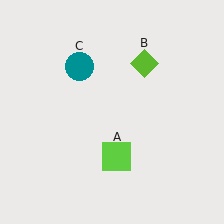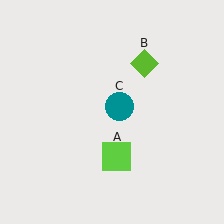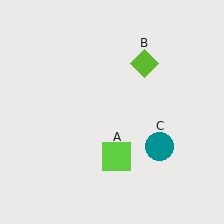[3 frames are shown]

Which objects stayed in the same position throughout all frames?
Lime square (object A) and lime diamond (object B) remained stationary.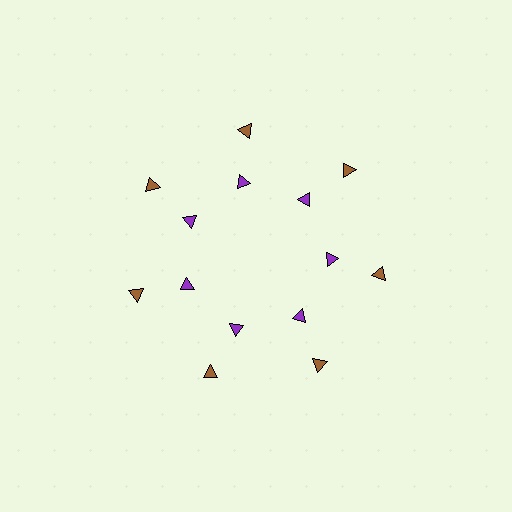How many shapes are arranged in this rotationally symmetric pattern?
There are 14 shapes, arranged in 7 groups of 2.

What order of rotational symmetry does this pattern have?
This pattern has 7-fold rotational symmetry.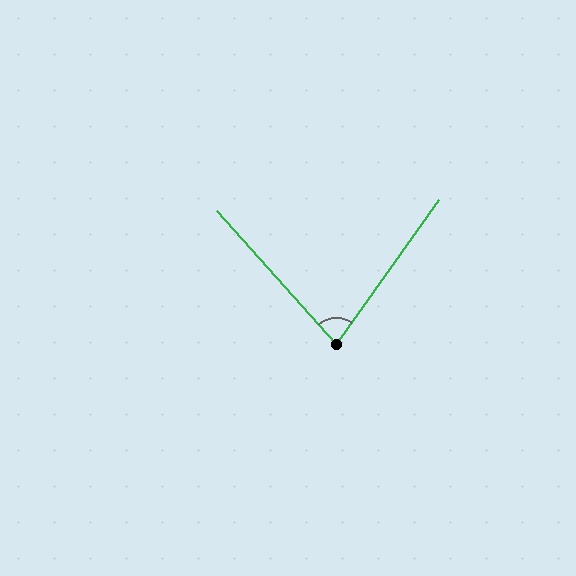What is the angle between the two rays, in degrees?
Approximately 77 degrees.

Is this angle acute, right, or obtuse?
It is acute.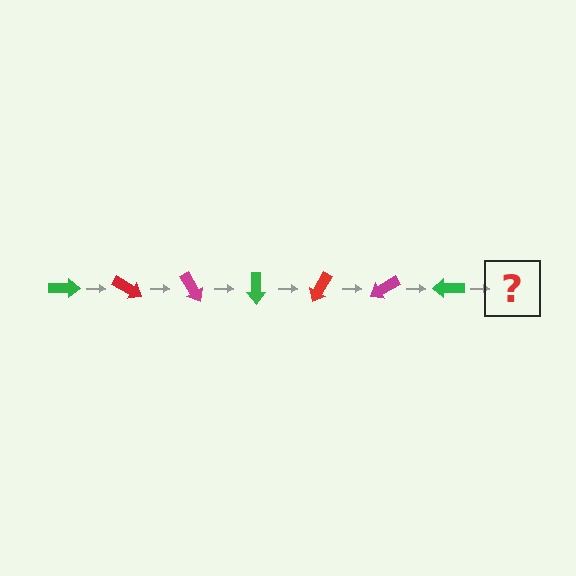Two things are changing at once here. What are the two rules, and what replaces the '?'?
The two rules are that it rotates 30 degrees each step and the color cycles through green, red, and magenta. The '?' should be a red arrow, rotated 210 degrees from the start.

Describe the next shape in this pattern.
It should be a red arrow, rotated 210 degrees from the start.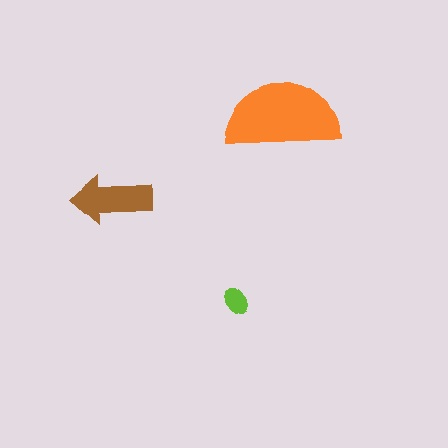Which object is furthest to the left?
The brown arrow is leftmost.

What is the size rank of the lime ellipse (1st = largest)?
3rd.